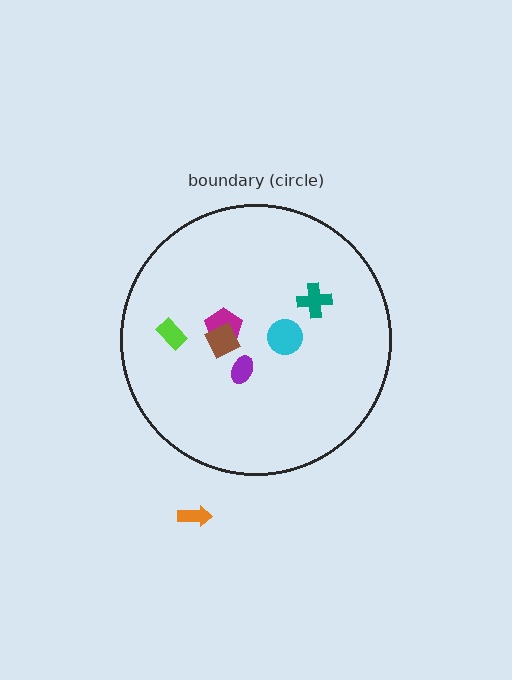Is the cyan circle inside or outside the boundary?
Inside.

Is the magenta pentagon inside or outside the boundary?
Inside.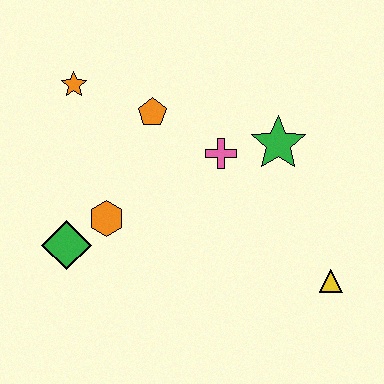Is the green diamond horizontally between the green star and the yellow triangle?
No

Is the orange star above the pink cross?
Yes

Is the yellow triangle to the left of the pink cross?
No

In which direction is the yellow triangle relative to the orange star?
The yellow triangle is to the right of the orange star.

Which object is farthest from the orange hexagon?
The yellow triangle is farthest from the orange hexagon.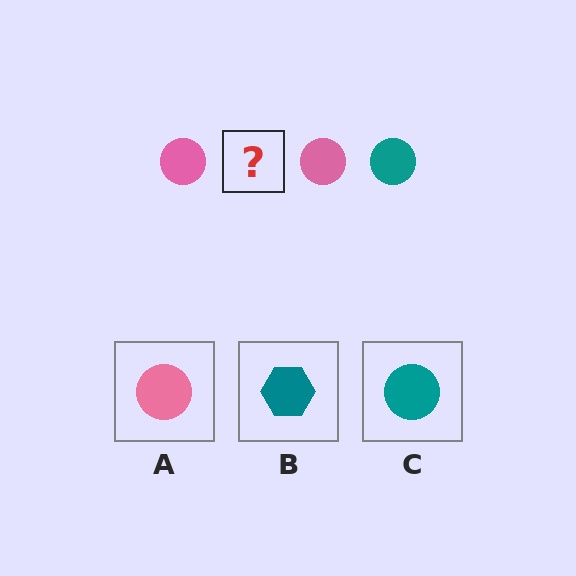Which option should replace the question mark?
Option C.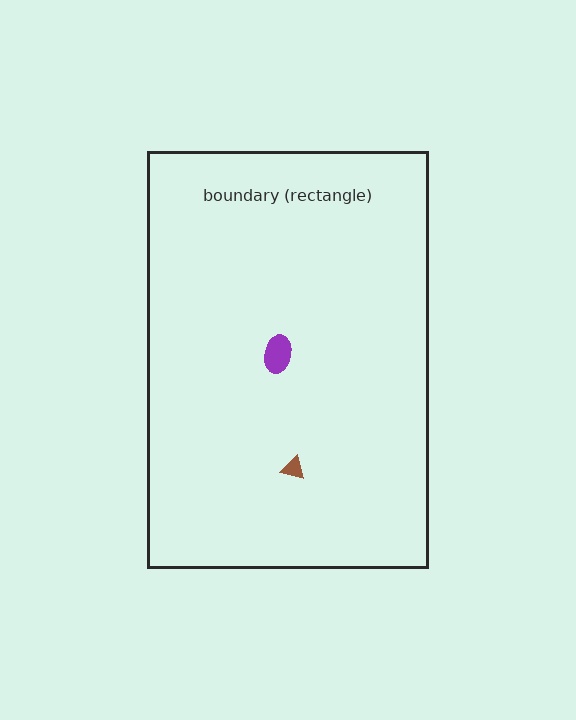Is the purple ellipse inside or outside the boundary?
Inside.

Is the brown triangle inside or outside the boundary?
Inside.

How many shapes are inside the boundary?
2 inside, 0 outside.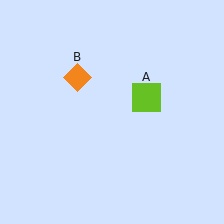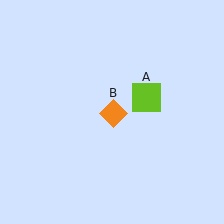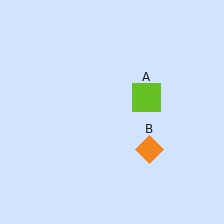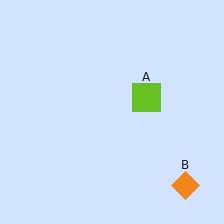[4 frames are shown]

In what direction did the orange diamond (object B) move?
The orange diamond (object B) moved down and to the right.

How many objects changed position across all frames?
1 object changed position: orange diamond (object B).